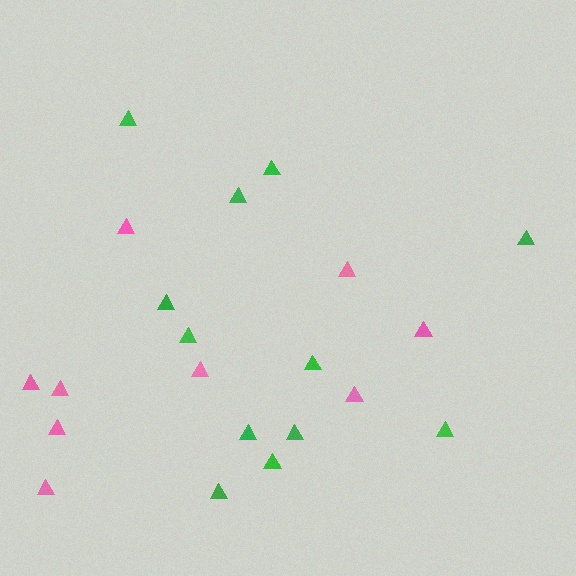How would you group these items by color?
There are 2 groups: one group of green triangles (12) and one group of pink triangles (9).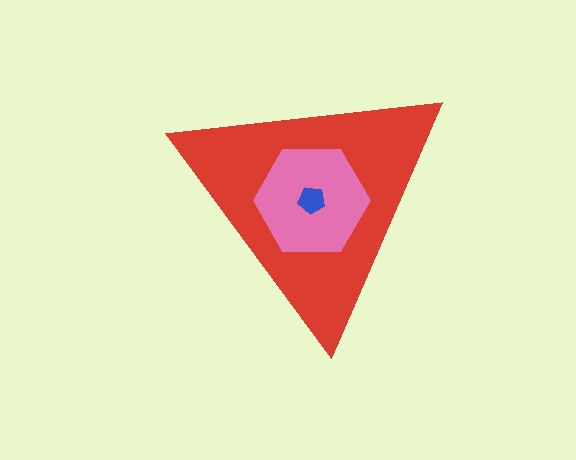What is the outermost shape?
The red triangle.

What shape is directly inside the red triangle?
The pink hexagon.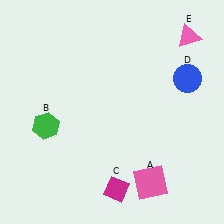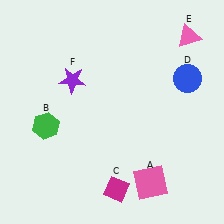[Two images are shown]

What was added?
A purple star (F) was added in Image 2.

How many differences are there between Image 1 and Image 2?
There is 1 difference between the two images.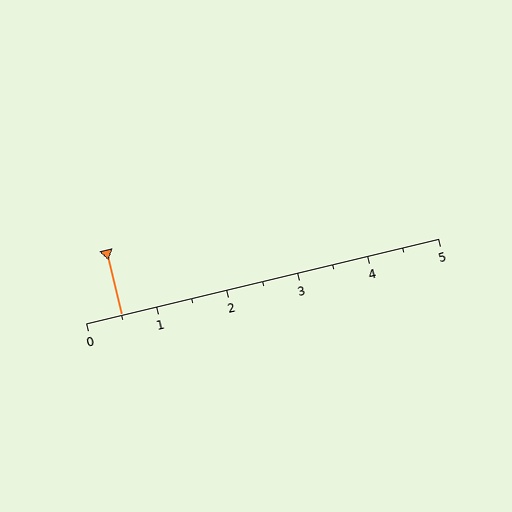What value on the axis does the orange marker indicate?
The marker indicates approximately 0.5.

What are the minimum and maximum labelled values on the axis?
The axis runs from 0 to 5.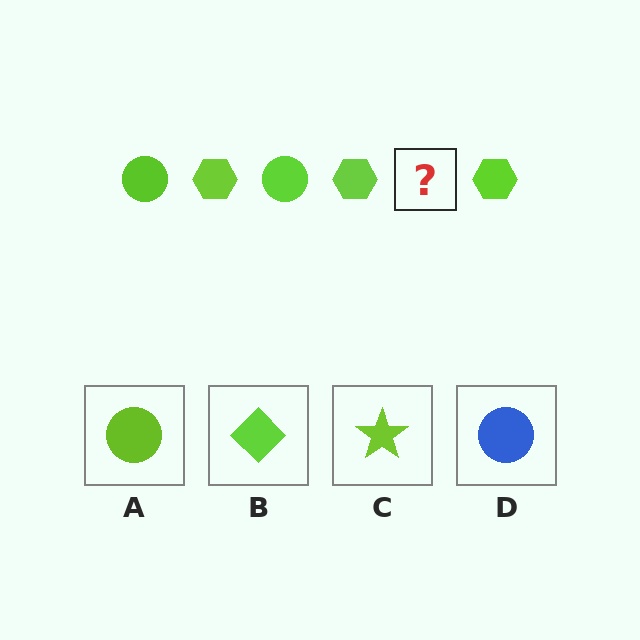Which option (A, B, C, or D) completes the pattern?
A.